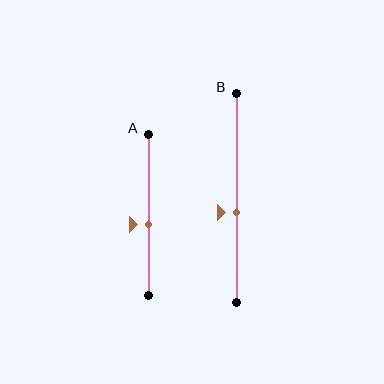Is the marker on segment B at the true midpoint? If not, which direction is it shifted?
No, the marker on segment B is shifted downward by about 7% of the segment length.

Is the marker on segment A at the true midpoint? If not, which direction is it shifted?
No, the marker on segment A is shifted downward by about 6% of the segment length.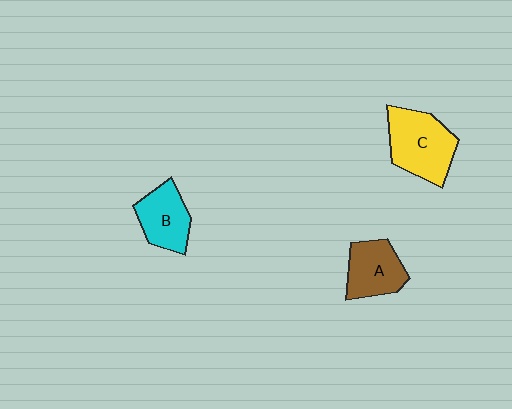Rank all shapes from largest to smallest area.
From largest to smallest: C (yellow), A (brown), B (cyan).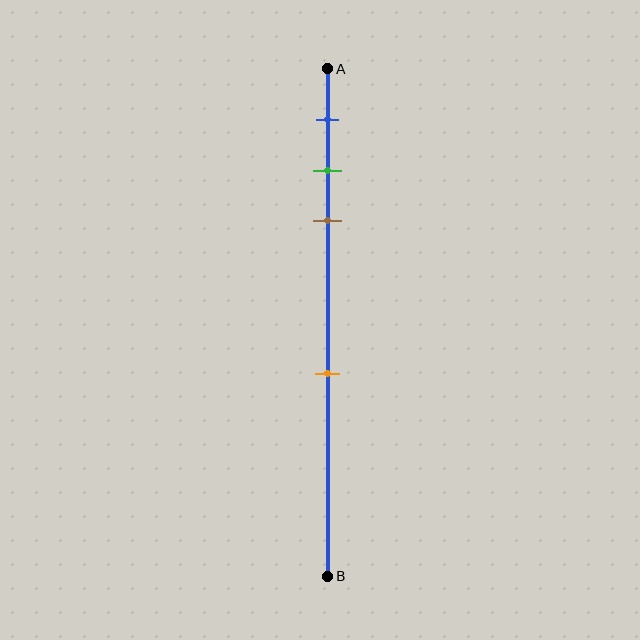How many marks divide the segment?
There are 4 marks dividing the segment.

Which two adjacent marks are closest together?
The green and brown marks are the closest adjacent pair.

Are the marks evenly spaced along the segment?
No, the marks are not evenly spaced.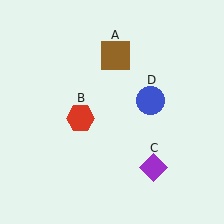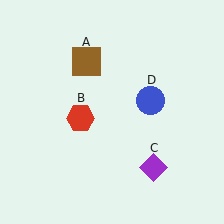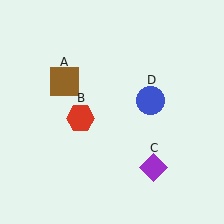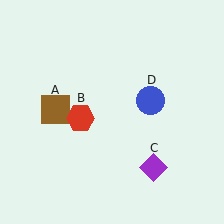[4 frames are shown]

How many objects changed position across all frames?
1 object changed position: brown square (object A).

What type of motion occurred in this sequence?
The brown square (object A) rotated counterclockwise around the center of the scene.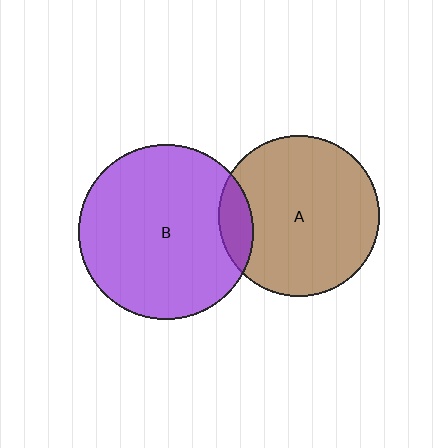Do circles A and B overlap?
Yes.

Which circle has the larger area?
Circle B (purple).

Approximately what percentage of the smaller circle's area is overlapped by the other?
Approximately 10%.